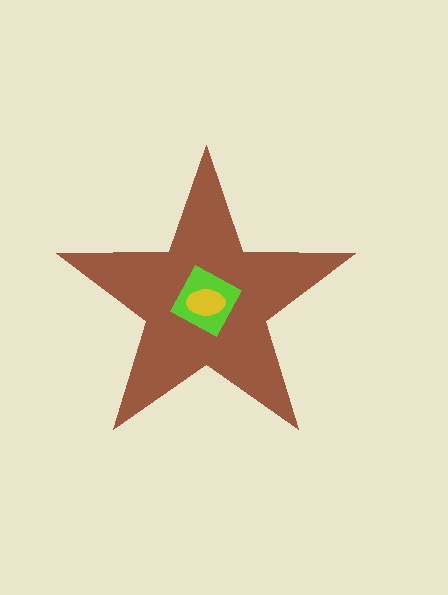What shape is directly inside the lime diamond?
The yellow ellipse.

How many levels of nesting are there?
3.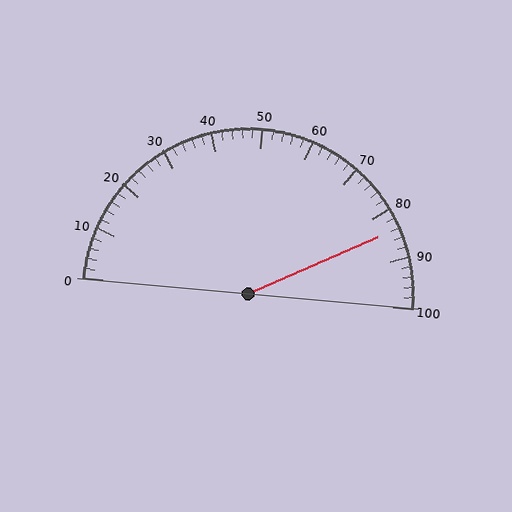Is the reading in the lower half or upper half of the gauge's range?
The reading is in the upper half of the range (0 to 100).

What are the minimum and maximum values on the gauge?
The gauge ranges from 0 to 100.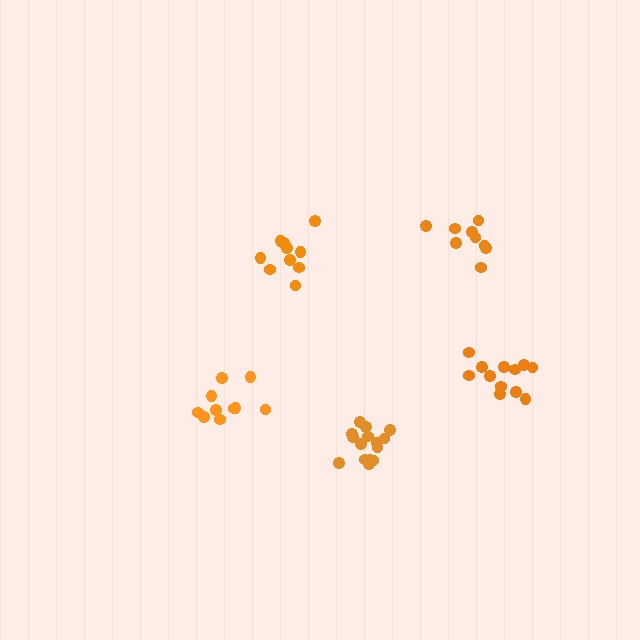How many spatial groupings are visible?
There are 5 spatial groupings.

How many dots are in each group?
Group 1: 10 dots, Group 2: 10 dots, Group 3: 9 dots, Group 4: 15 dots, Group 5: 12 dots (56 total).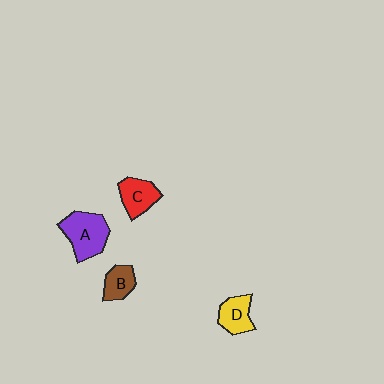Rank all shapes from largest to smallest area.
From largest to smallest: A (purple), C (red), D (yellow), B (brown).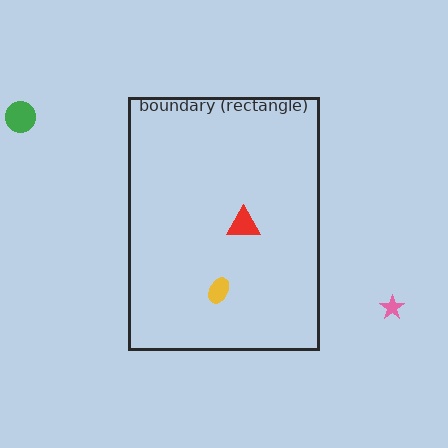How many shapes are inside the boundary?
2 inside, 2 outside.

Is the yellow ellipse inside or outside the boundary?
Inside.